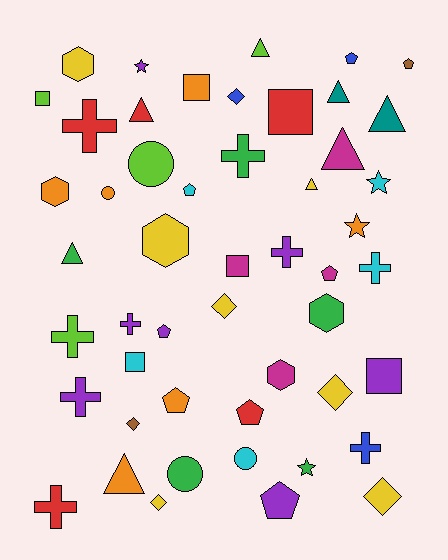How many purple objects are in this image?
There are 7 purple objects.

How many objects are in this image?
There are 50 objects.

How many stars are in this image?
There are 4 stars.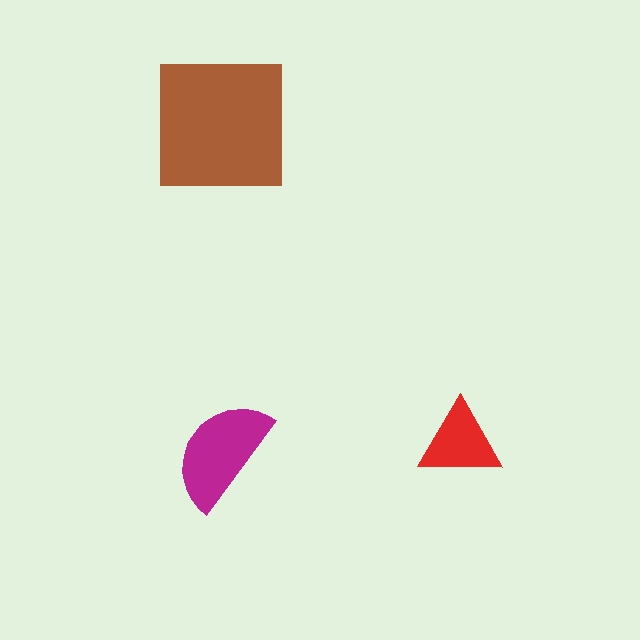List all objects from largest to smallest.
The brown square, the magenta semicircle, the red triangle.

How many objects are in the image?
There are 3 objects in the image.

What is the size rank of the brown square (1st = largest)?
1st.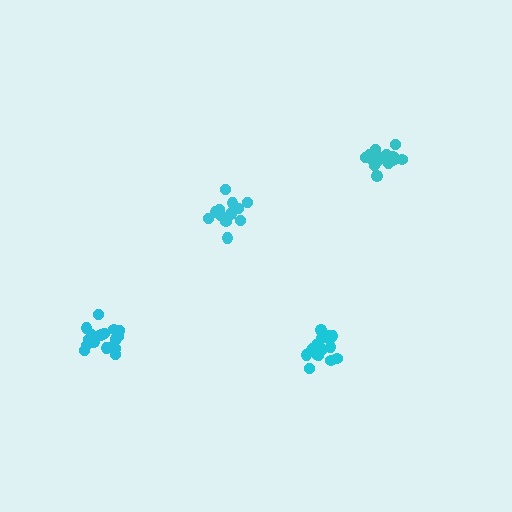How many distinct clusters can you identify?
There are 4 distinct clusters.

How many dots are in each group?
Group 1: 16 dots, Group 2: 15 dots, Group 3: 16 dots, Group 4: 17 dots (64 total).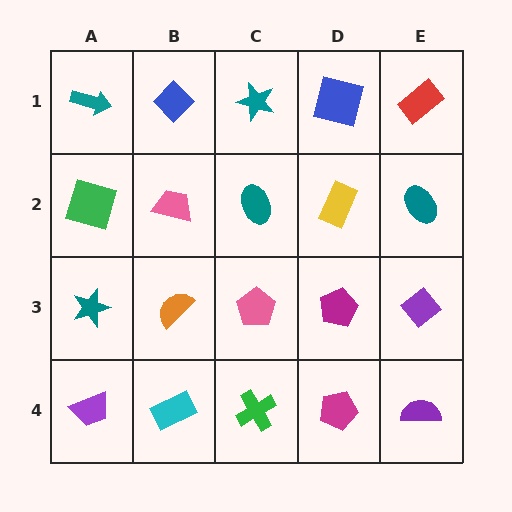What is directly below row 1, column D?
A yellow rectangle.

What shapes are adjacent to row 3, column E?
A teal ellipse (row 2, column E), a purple semicircle (row 4, column E), a magenta pentagon (row 3, column D).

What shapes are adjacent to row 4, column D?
A magenta pentagon (row 3, column D), a green cross (row 4, column C), a purple semicircle (row 4, column E).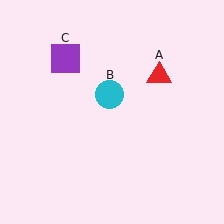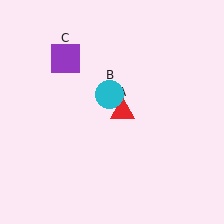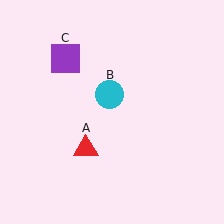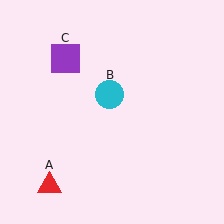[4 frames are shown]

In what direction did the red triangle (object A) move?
The red triangle (object A) moved down and to the left.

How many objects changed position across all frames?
1 object changed position: red triangle (object A).